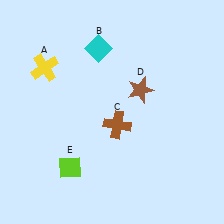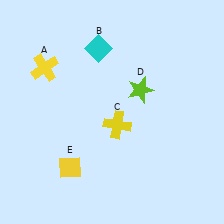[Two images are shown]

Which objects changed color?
C changed from brown to yellow. D changed from brown to lime. E changed from lime to yellow.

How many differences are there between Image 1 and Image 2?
There are 3 differences between the two images.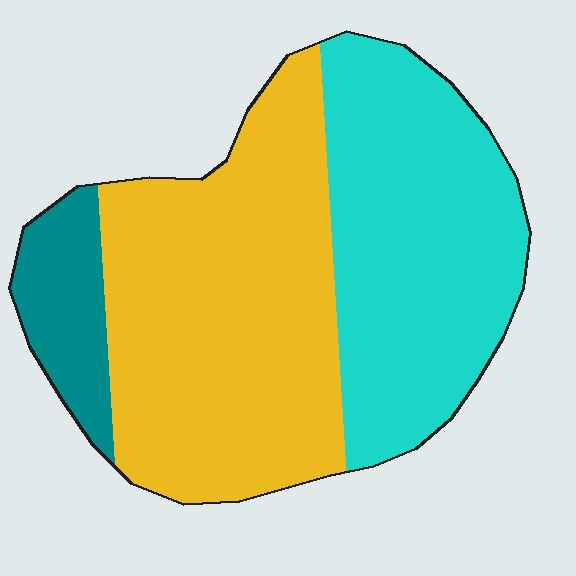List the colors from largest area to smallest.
From largest to smallest: yellow, cyan, teal.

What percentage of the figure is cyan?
Cyan takes up between a quarter and a half of the figure.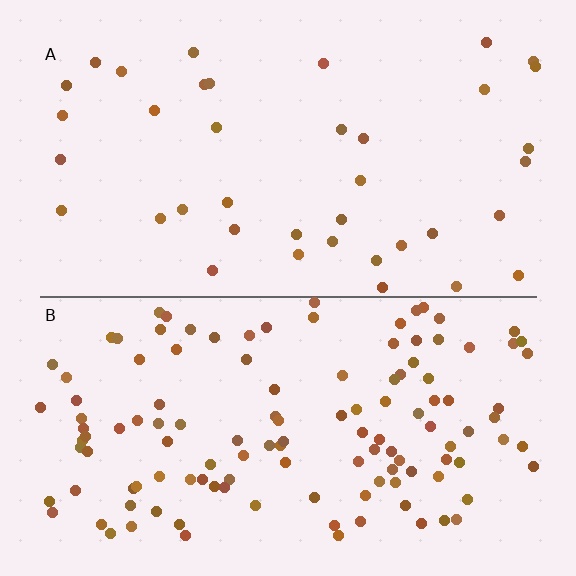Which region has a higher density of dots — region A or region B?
B (the bottom).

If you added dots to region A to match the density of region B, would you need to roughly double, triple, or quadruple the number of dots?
Approximately triple.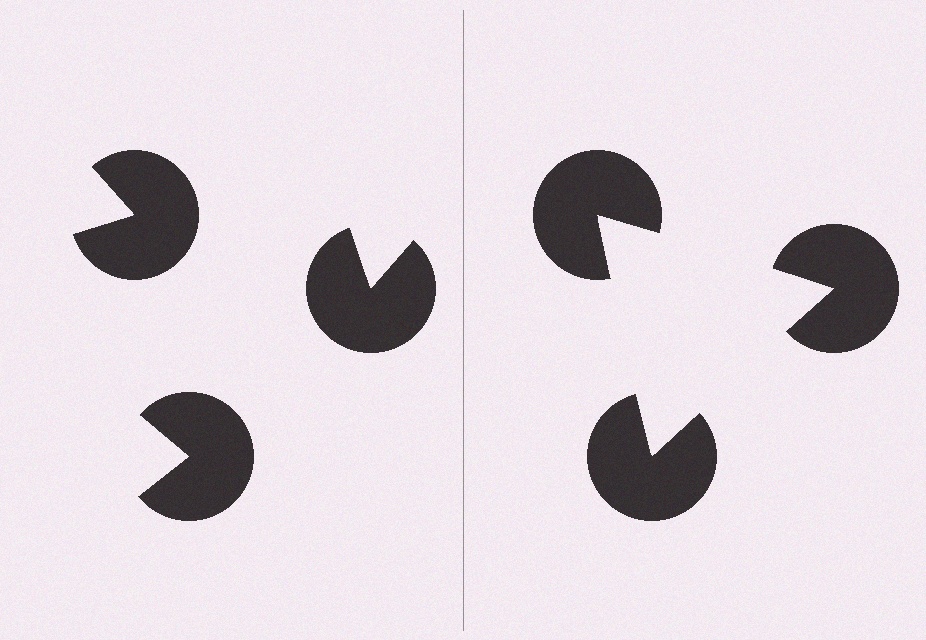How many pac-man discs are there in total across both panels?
6 — 3 on each side.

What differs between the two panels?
The pac-man discs are positioned identically on both sides; only the wedge orientations differ. On the right they align to a triangle; on the left they are misaligned.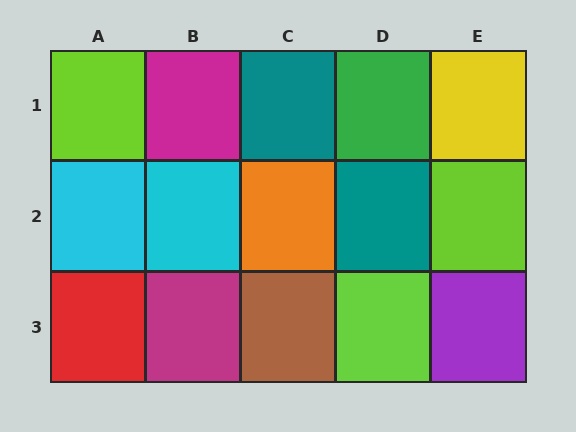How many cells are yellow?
1 cell is yellow.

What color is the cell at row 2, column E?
Lime.